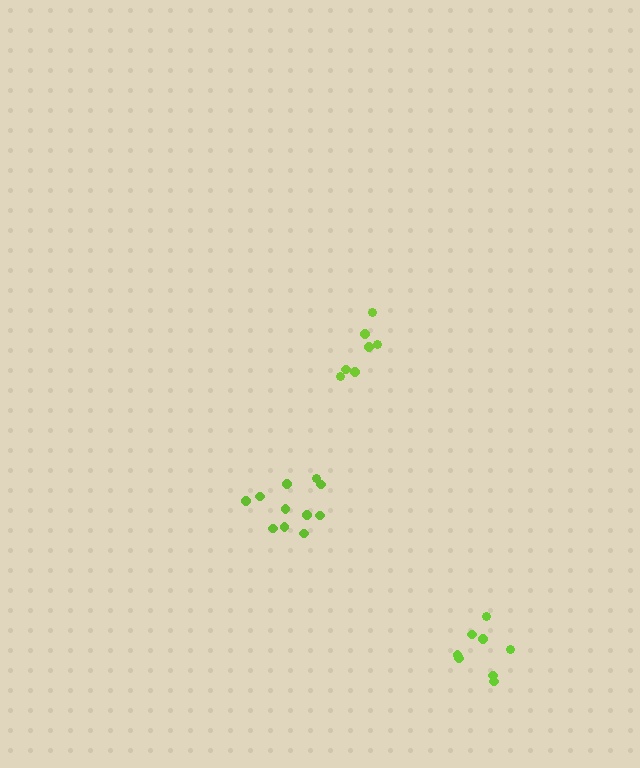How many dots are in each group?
Group 1: 11 dots, Group 2: 9 dots, Group 3: 7 dots (27 total).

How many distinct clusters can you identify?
There are 3 distinct clusters.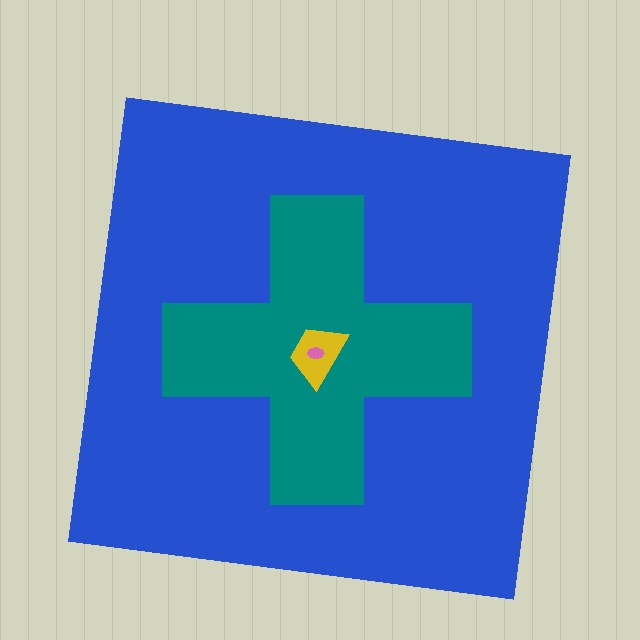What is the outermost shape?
The blue square.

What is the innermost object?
The pink ellipse.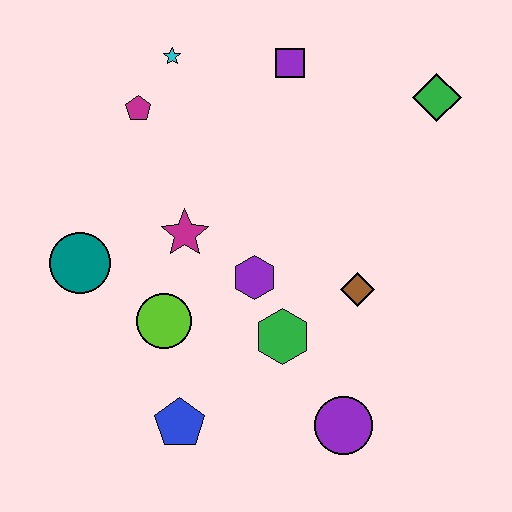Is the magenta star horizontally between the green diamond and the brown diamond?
No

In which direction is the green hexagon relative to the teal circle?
The green hexagon is to the right of the teal circle.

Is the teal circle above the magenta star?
No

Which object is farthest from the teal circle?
The green diamond is farthest from the teal circle.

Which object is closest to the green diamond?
The purple square is closest to the green diamond.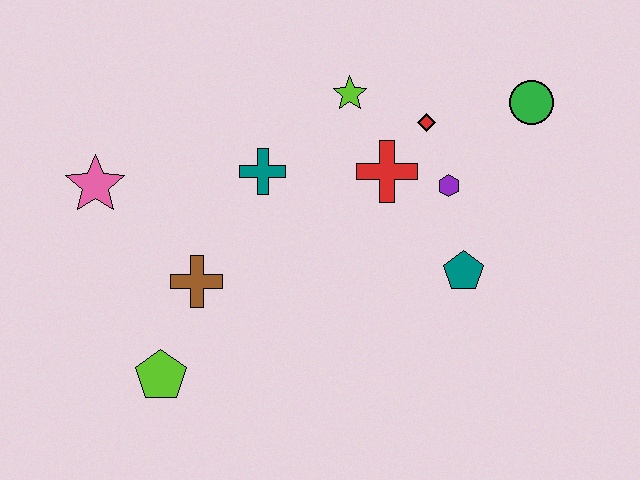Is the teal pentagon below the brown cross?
No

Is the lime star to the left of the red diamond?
Yes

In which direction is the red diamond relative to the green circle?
The red diamond is to the left of the green circle.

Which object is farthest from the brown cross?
The green circle is farthest from the brown cross.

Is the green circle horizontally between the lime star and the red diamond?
No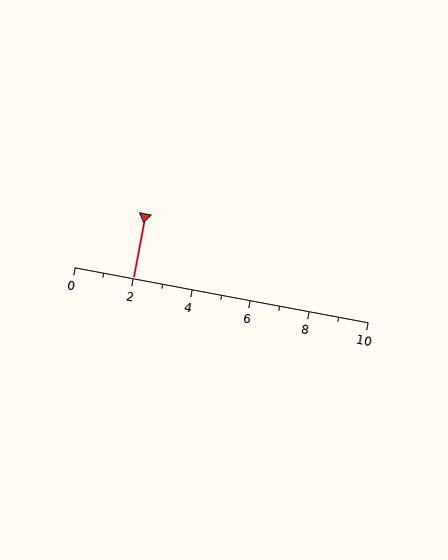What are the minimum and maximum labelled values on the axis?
The axis runs from 0 to 10.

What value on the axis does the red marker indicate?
The marker indicates approximately 2.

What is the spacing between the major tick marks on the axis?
The major ticks are spaced 2 apart.